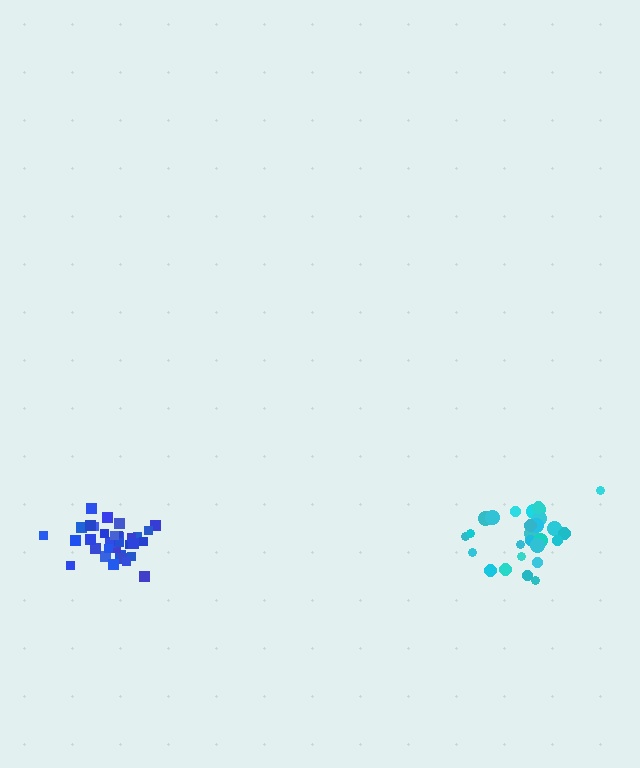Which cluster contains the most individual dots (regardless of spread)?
Blue (35).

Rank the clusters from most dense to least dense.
blue, cyan.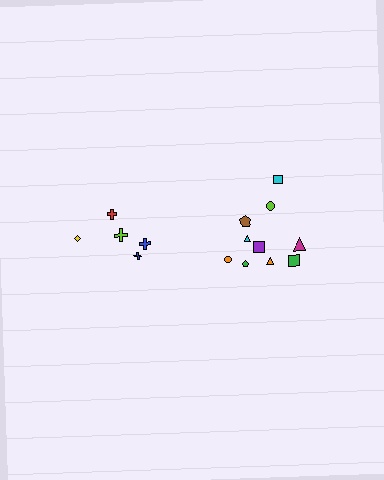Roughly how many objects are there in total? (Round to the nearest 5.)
Roughly 15 objects in total.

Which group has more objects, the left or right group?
The right group.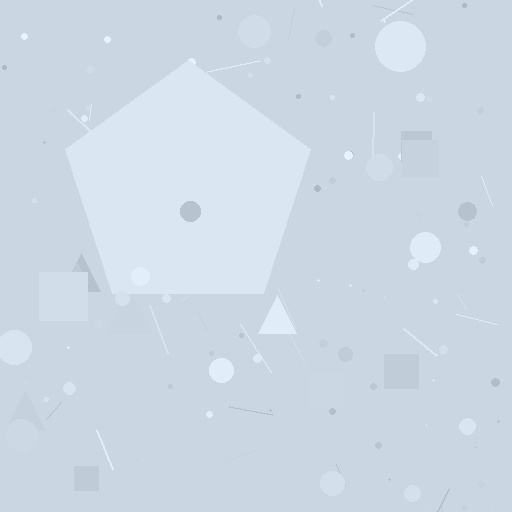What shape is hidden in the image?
A pentagon is hidden in the image.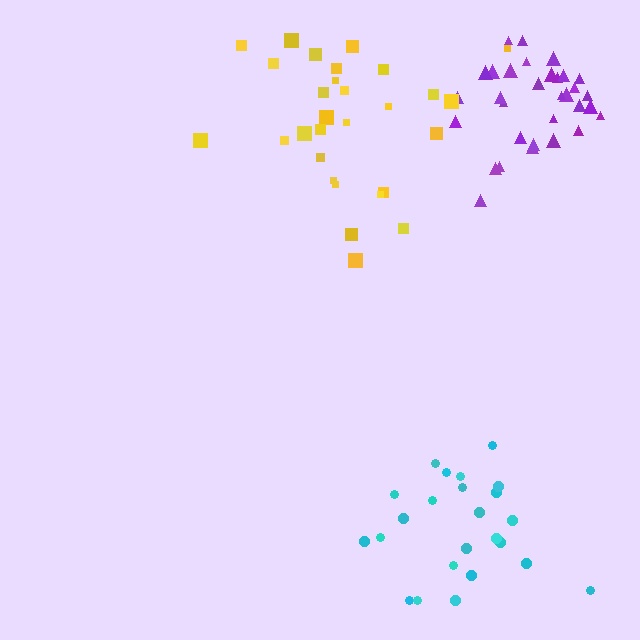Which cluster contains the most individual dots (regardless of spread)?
Purple (32).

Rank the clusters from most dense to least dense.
purple, cyan, yellow.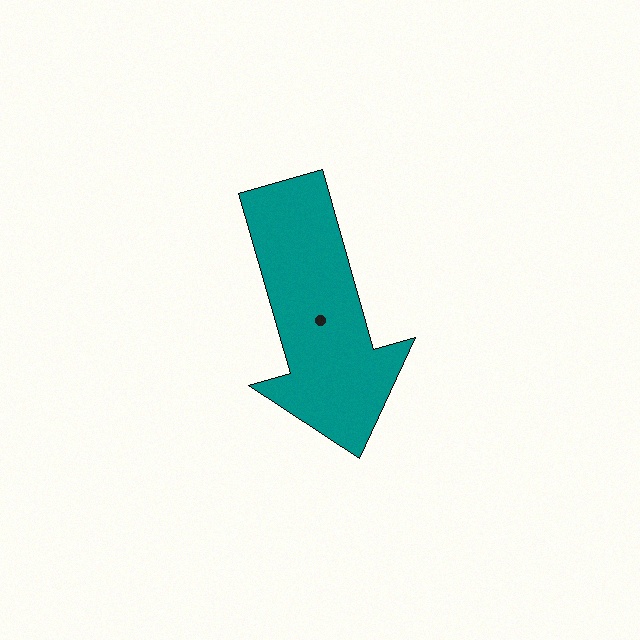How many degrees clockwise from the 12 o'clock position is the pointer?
Approximately 164 degrees.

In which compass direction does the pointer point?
South.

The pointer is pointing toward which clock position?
Roughly 5 o'clock.